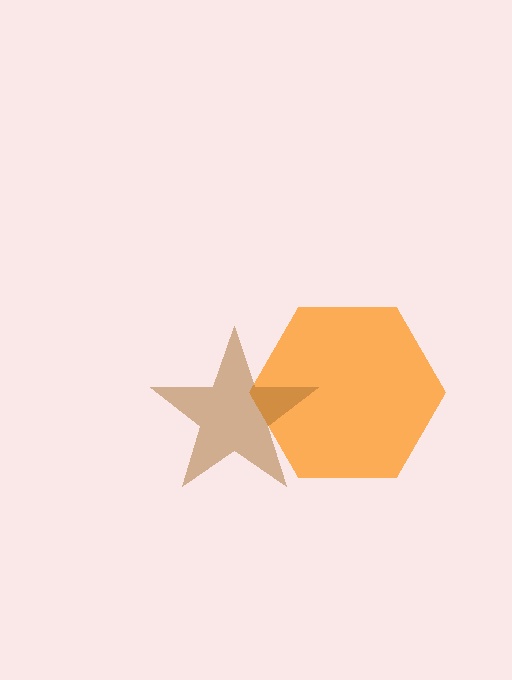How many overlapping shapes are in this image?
There are 2 overlapping shapes in the image.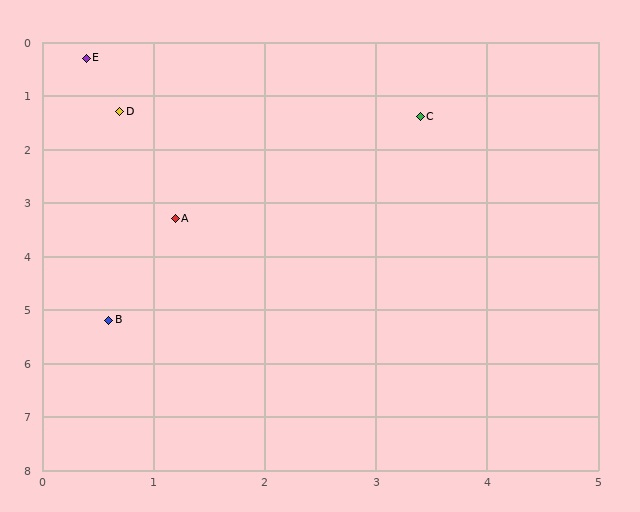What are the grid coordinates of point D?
Point D is at approximately (0.7, 1.3).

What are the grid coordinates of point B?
Point B is at approximately (0.6, 5.2).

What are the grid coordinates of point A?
Point A is at approximately (1.2, 3.3).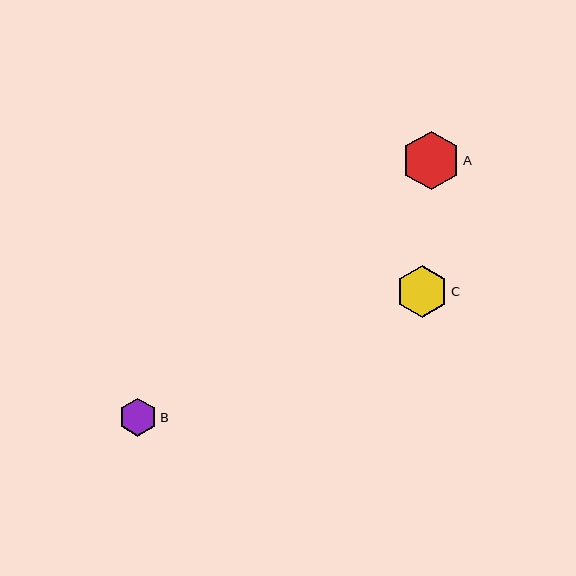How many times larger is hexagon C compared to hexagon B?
Hexagon C is approximately 1.4 times the size of hexagon B.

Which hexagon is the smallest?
Hexagon B is the smallest with a size of approximately 38 pixels.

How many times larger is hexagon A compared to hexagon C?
Hexagon A is approximately 1.1 times the size of hexagon C.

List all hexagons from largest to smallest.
From largest to smallest: A, C, B.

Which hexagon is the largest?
Hexagon A is the largest with a size of approximately 58 pixels.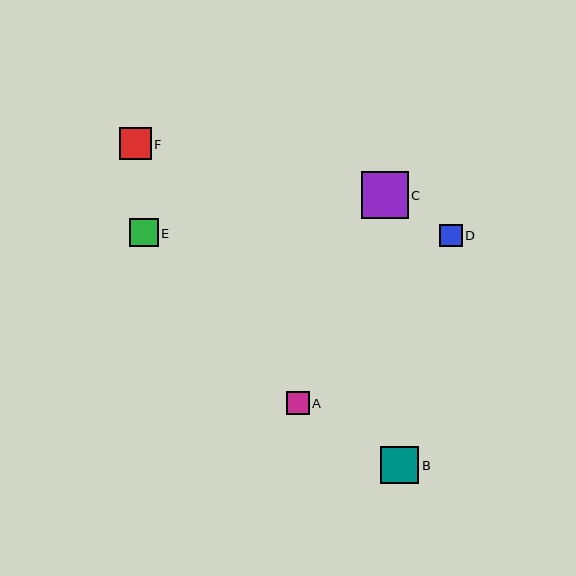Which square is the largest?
Square C is the largest with a size of approximately 47 pixels.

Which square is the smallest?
Square D is the smallest with a size of approximately 22 pixels.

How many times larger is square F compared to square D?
Square F is approximately 1.4 times the size of square D.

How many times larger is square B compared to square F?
Square B is approximately 1.2 times the size of square F.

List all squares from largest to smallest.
From largest to smallest: C, B, F, E, A, D.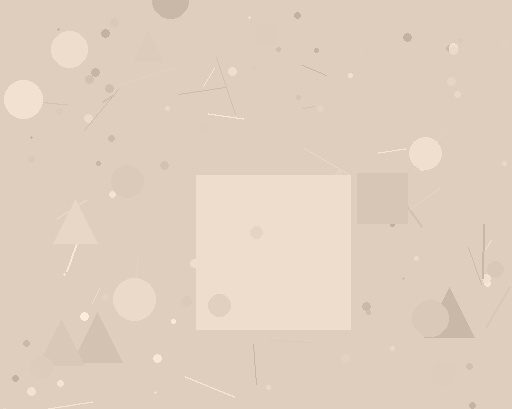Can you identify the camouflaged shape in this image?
The camouflaged shape is a square.